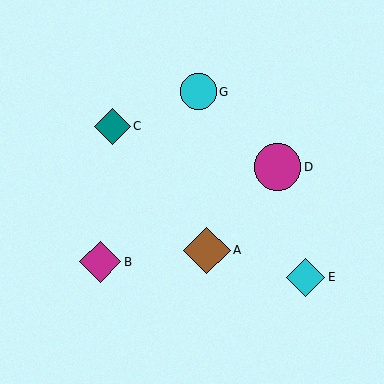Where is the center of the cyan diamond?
The center of the cyan diamond is at (306, 277).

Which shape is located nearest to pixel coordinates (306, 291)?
The cyan diamond (labeled E) at (306, 277) is nearest to that location.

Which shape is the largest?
The brown diamond (labeled A) is the largest.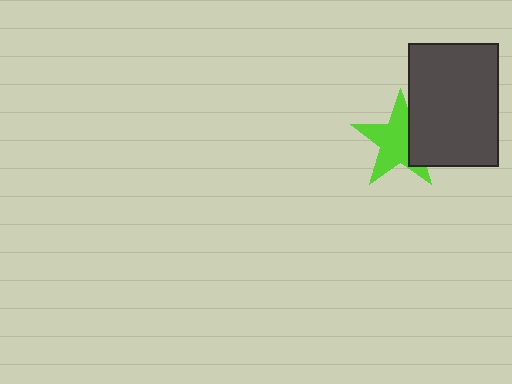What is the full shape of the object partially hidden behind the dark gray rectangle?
The partially hidden object is a lime star.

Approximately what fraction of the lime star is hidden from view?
Roughly 32% of the lime star is hidden behind the dark gray rectangle.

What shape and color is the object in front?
The object in front is a dark gray rectangle.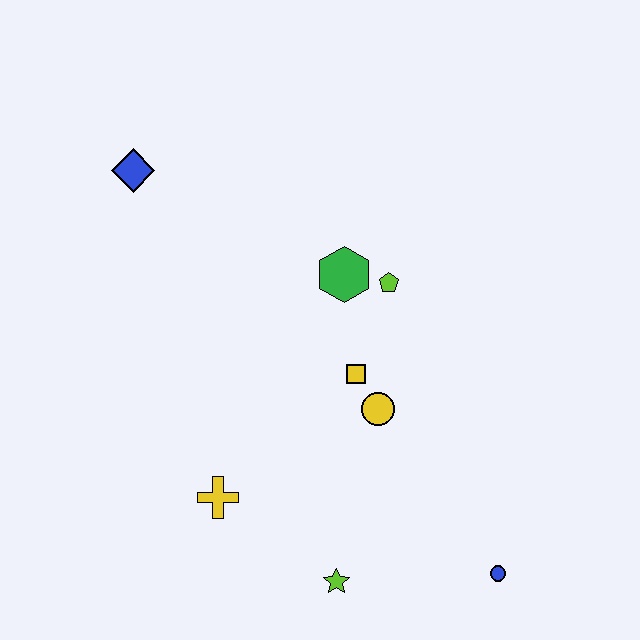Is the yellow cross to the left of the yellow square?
Yes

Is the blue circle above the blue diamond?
No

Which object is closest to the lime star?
The yellow cross is closest to the lime star.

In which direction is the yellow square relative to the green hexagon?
The yellow square is below the green hexagon.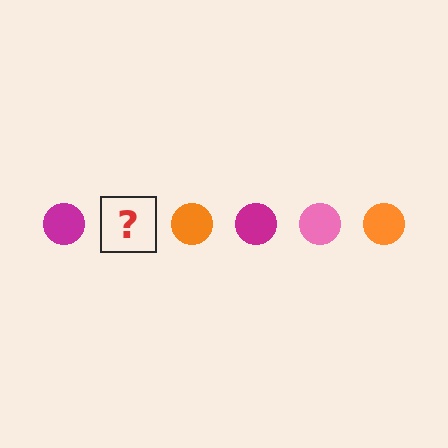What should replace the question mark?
The question mark should be replaced with a pink circle.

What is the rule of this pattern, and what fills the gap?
The rule is that the pattern cycles through magenta, pink, orange circles. The gap should be filled with a pink circle.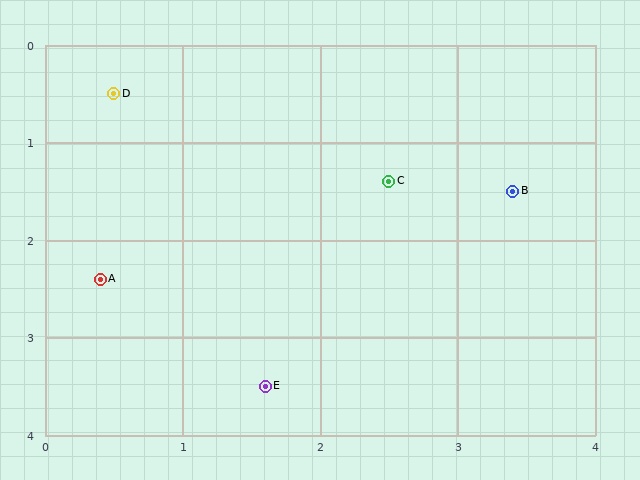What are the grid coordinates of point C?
Point C is at approximately (2.5, 1.4).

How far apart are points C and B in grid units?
Points C and B are about 0.9 grid units apart.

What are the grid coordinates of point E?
Point E is at approximately (1.6, 3.5).